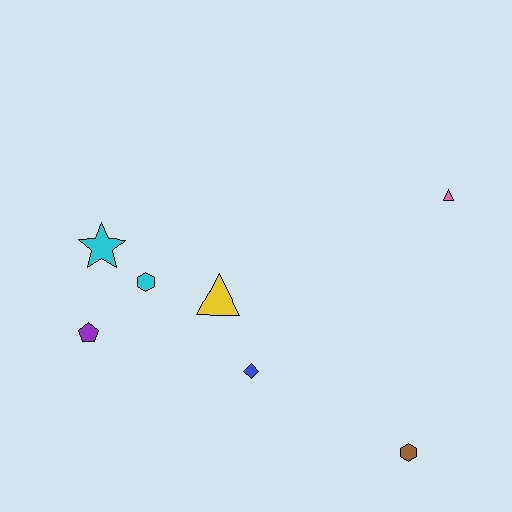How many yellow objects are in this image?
There is 1 yellow object.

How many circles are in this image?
There are no circles.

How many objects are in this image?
There are 7 objects.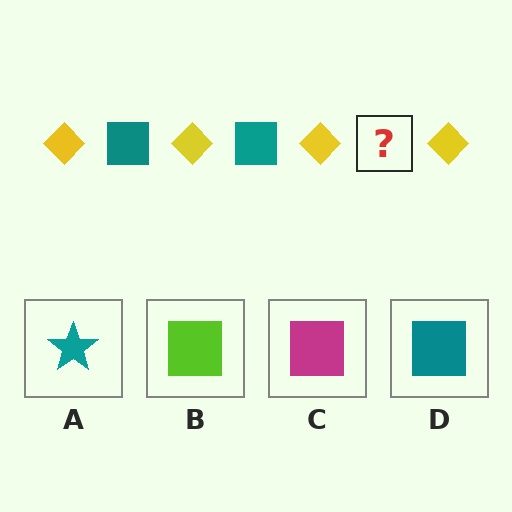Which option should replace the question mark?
Option D.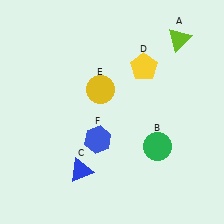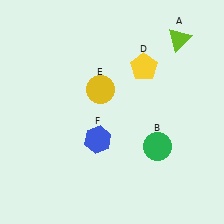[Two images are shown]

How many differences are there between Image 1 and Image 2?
There is 1 difference between the two images.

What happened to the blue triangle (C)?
The blue triangle (C) was removed in Image 2. It was in the bottom-left area of Image 1.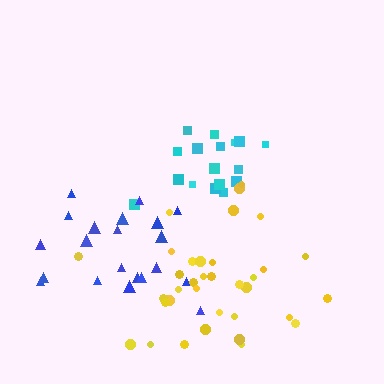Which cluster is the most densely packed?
Cyan.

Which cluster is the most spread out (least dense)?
Blue.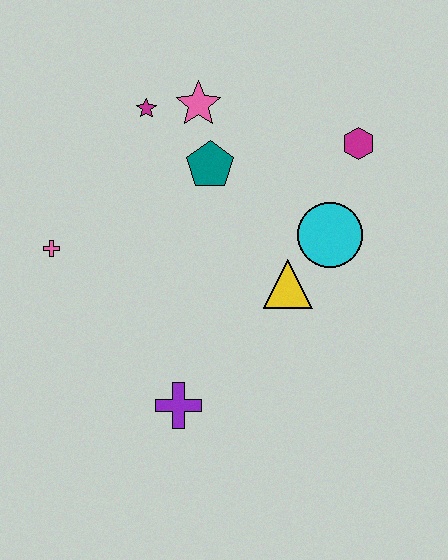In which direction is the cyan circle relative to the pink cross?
The cyan circle is to the right of the pink cross.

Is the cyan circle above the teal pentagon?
No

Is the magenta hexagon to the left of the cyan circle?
No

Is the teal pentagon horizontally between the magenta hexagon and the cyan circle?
No